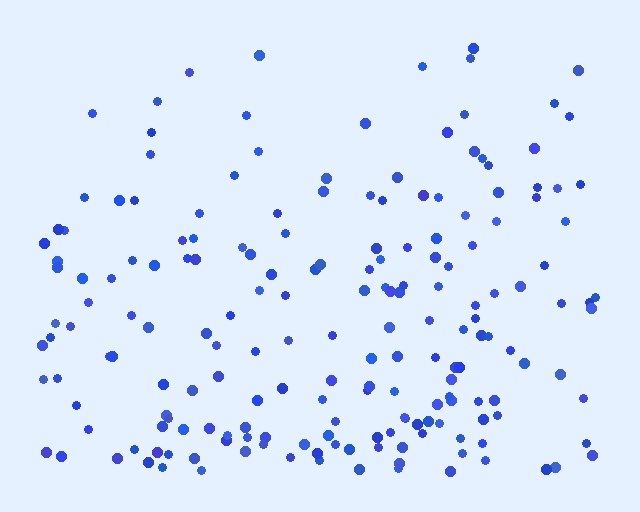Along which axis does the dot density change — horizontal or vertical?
Vertical.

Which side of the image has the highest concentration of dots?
The bottom.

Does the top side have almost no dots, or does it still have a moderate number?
Still a moderate number, just noticeably fewer than the bottom.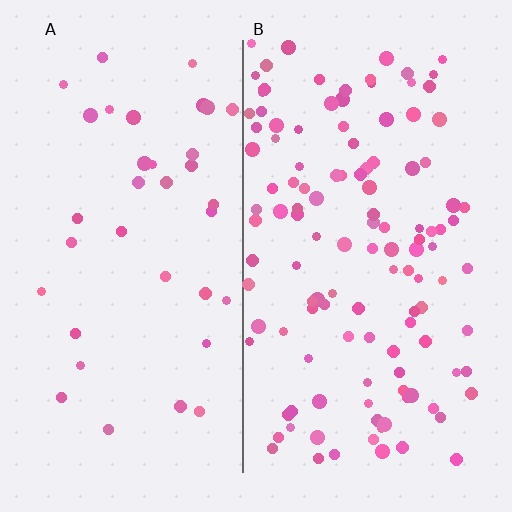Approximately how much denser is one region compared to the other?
Approximately 3.4× — region B over region A.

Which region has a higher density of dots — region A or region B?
B (the right).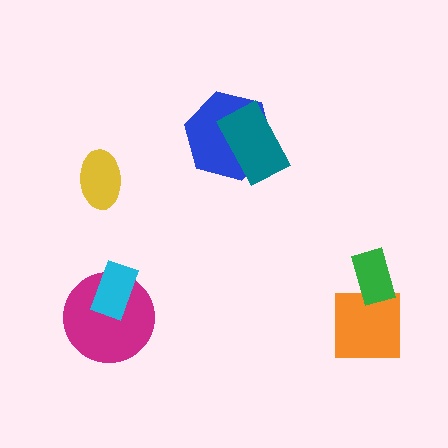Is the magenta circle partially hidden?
Yes, it is partially covered by another shape.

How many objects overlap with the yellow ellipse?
0 objects overlap with the yellow ellipse.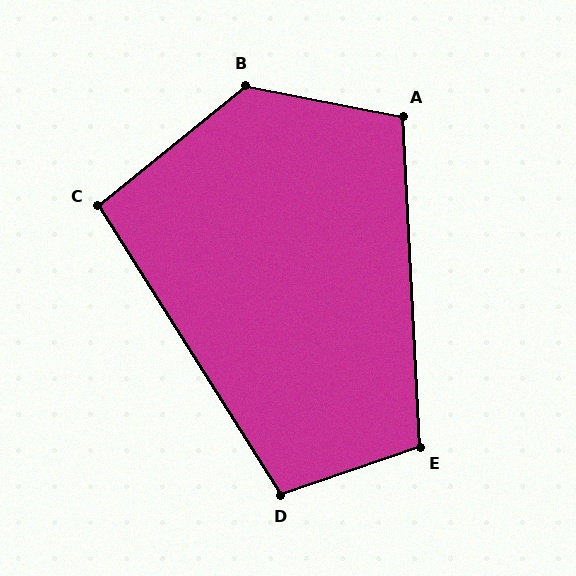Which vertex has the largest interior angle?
B, at approximately 130 degrees.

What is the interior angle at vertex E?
Approximately 106 degrees (obtuse).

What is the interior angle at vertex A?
Approximately 104 degrees (obtuse).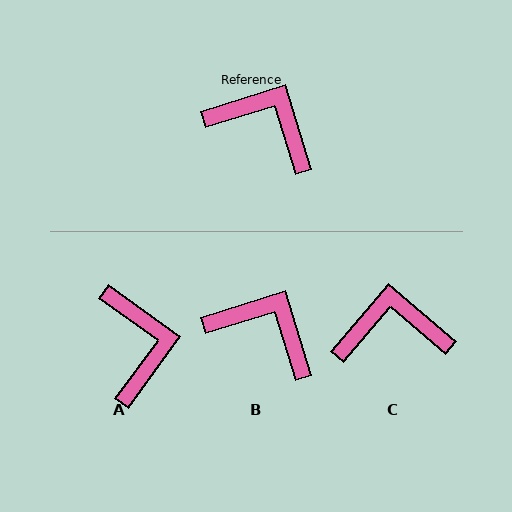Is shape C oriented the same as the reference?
No, it is off by about 32 degrees.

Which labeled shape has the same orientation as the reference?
B.